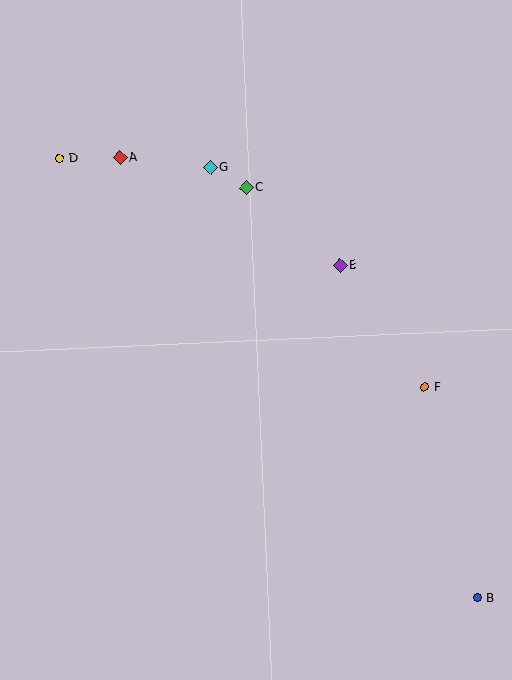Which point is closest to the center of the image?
Point E at (340, 265) is closest to the center.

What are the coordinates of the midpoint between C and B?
The midpoint between C and B is at (362, 393).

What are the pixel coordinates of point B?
Point B is at (477, 598).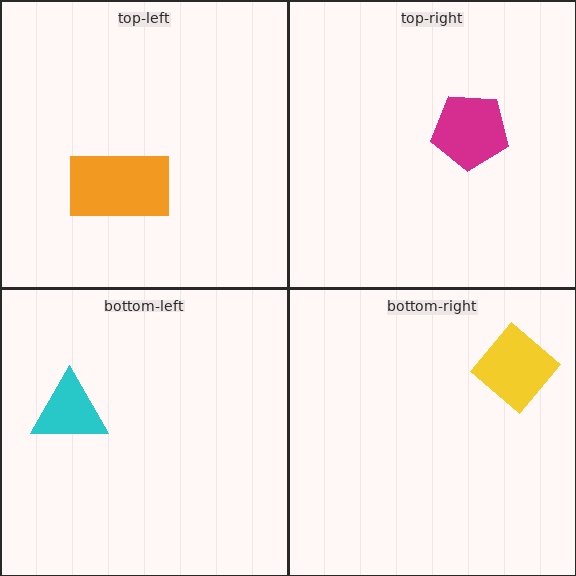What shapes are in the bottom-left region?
The cyan triangle.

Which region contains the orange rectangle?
The top-left region.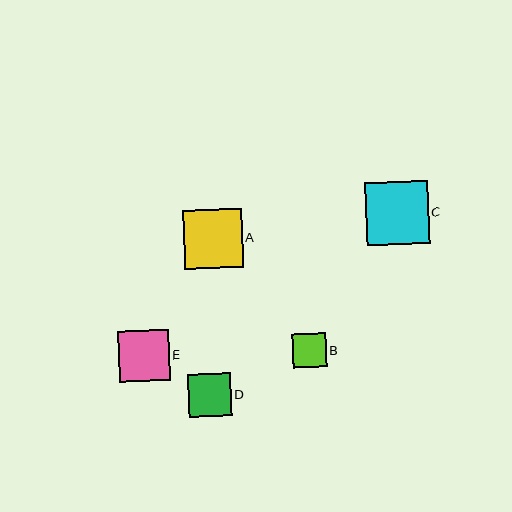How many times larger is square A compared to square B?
Square A is approximately 1.8 times the size of square B.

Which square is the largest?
Square C is the largest with a size of approximately 62 pixels.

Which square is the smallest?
Square B is the smallest with a size of approximately 34 pixels.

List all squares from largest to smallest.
From largest to smallest: C, A, E, D, B.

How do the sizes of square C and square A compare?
Square C and square A are approximately the same size.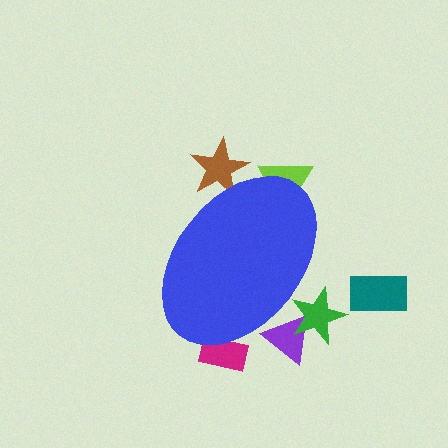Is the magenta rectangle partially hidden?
Yes, the magenta rectangle is partially hidden behind the blue ellipse.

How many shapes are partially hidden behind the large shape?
5 shapes are partially hidden.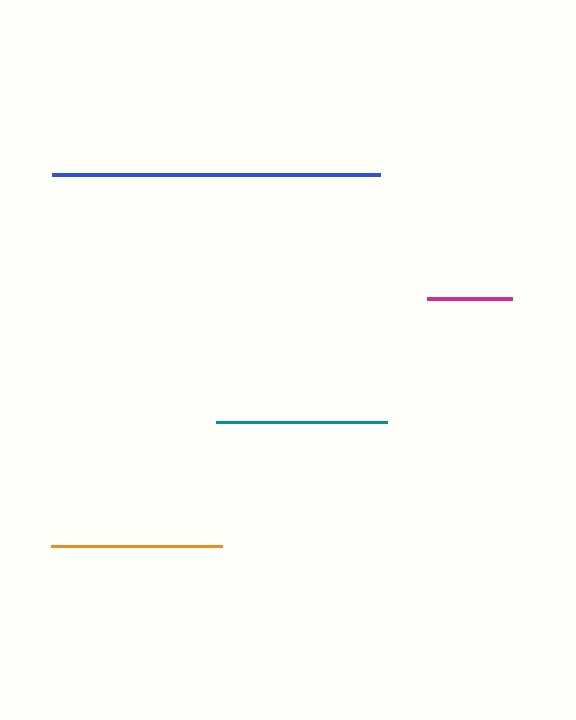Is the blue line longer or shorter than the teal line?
The blue line is longer than the teal line.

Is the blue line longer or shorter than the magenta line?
The blue line is longer than the magenta line.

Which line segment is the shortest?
The magenta line is the shortest at approximately 85 pixels.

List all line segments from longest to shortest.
From longest to shortest: blue, teal, orange, magenta.